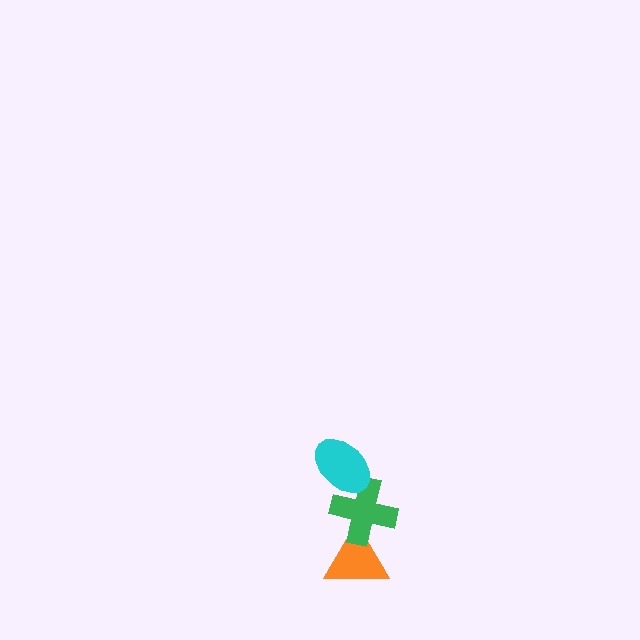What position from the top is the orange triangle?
The orange triangle is 3rd from the top.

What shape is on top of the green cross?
The cyan ellipse is on top of the green cross.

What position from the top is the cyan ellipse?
The cyan ellipse is 1st from the top.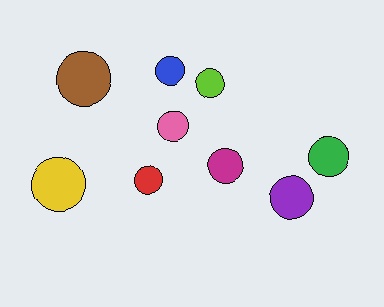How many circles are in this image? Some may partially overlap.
There are 9 circles.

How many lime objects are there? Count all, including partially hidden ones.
There is 1 lime object.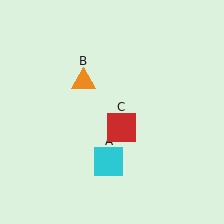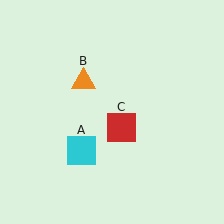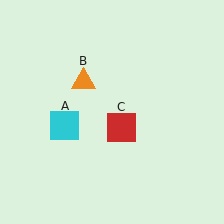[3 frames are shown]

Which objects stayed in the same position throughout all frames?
Orange triangle (object B) and red square (object C) remained stationary.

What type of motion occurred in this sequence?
The cyan square (object A) rotated clockwise around the center of the scene.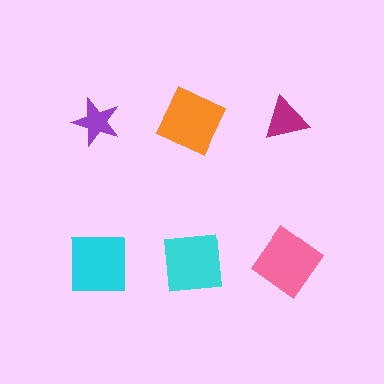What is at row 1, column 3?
A magenta triangle.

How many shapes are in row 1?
3 shapes.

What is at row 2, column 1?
A cyan square.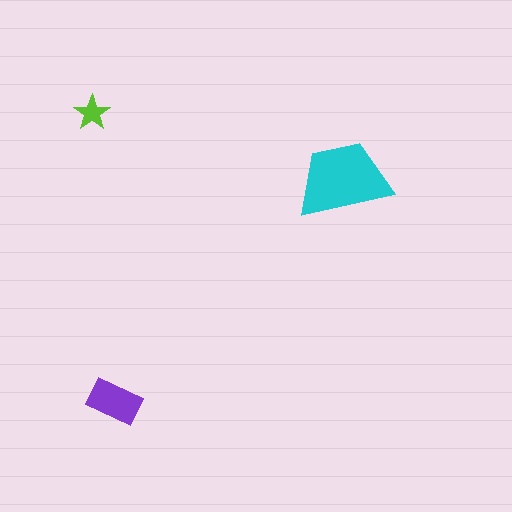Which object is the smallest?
The lime star.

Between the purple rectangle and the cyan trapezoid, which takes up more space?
The cyan trapezoid.